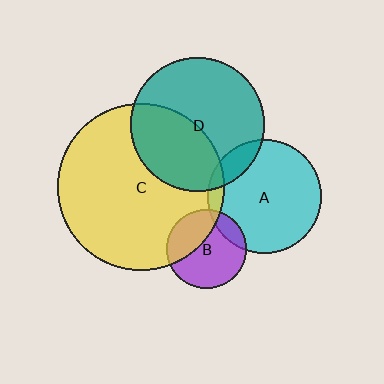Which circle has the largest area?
Circle C (yellow).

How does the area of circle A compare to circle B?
Approximately 2.1 times.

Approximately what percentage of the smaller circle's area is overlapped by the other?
Approximately 40%.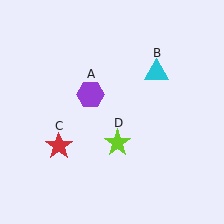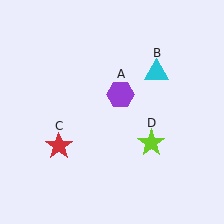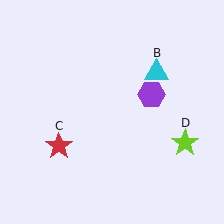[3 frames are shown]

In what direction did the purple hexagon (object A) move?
The purple hexagon (object A) moved right.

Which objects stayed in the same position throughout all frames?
Cyan triangle (object B) and red star (object C) remained stationary.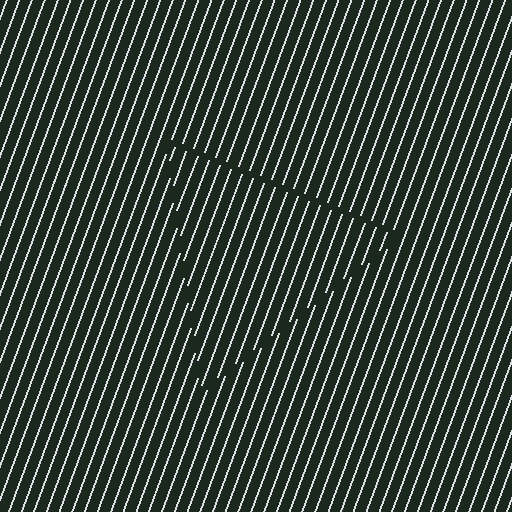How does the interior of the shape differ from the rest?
The interior of the shape contains the same grating, shifted by half a period — the contour is defined by the phase discontinuity where line-ends from the inner and outer gratings abut.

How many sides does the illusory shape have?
3 sides — the line-ends trace a triangle.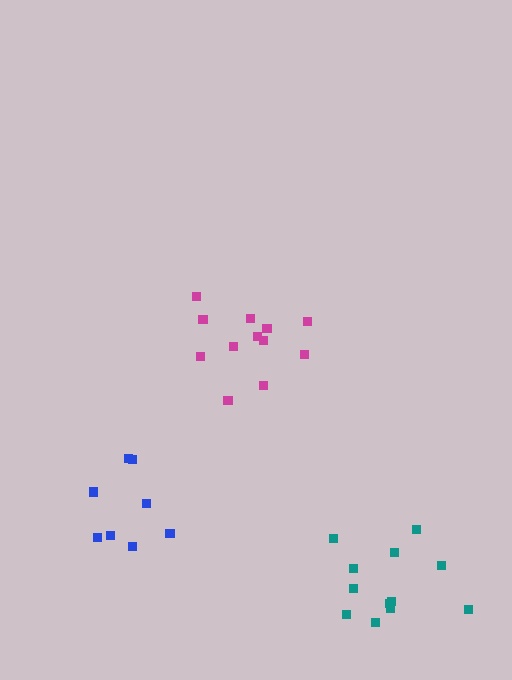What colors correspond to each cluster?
The clusters are colored: blue, teal, magenta.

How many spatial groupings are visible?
There are 3 spatial groupings.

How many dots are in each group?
Group 1: 8 dots, Group 2: 12 dots, Group 3: 12 dots (32 total).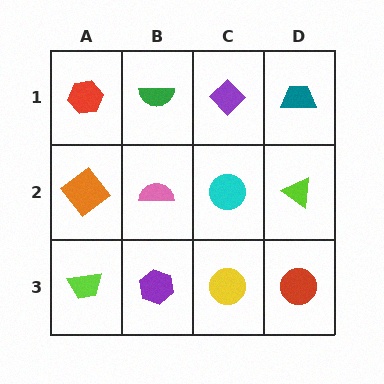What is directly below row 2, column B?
A purple hexagon.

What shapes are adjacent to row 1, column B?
A pink semicircle (row 2, column B), a red hexagon (row 1, column A), a purple diamond (row 1, column C).